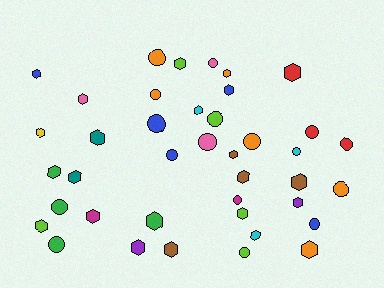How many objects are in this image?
There are 40 objects.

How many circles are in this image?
There are 17 circles.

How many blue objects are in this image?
There are 5 blue objects.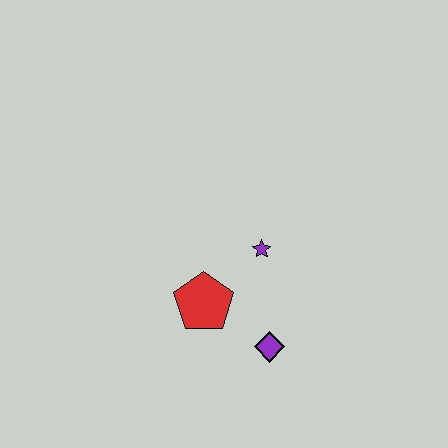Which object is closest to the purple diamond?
The red pentagon is closest to the purple diamond.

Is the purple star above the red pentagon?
Yes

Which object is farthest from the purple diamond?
The purple star is farthest from the purple diamond.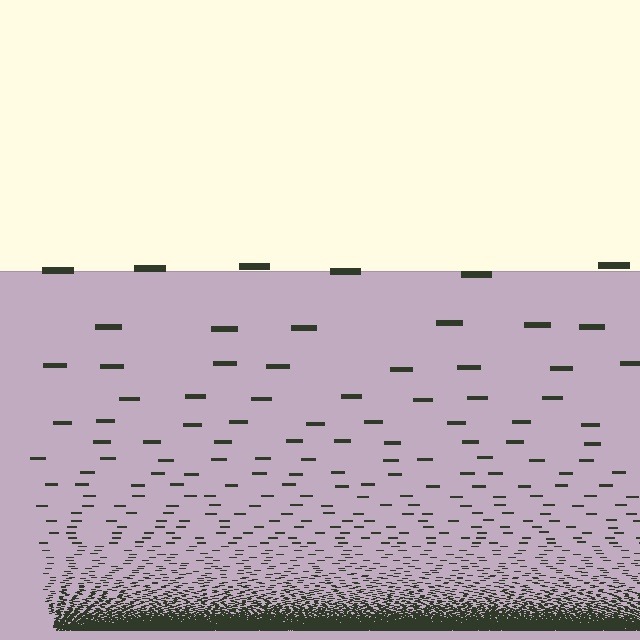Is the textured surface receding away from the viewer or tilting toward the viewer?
The surface appears to tilt toward the viewer. Texture elements get larger and sparser toward the top.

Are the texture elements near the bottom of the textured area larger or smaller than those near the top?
Smaller. The gradient is inverted — elements near the bottom are smaller and denser.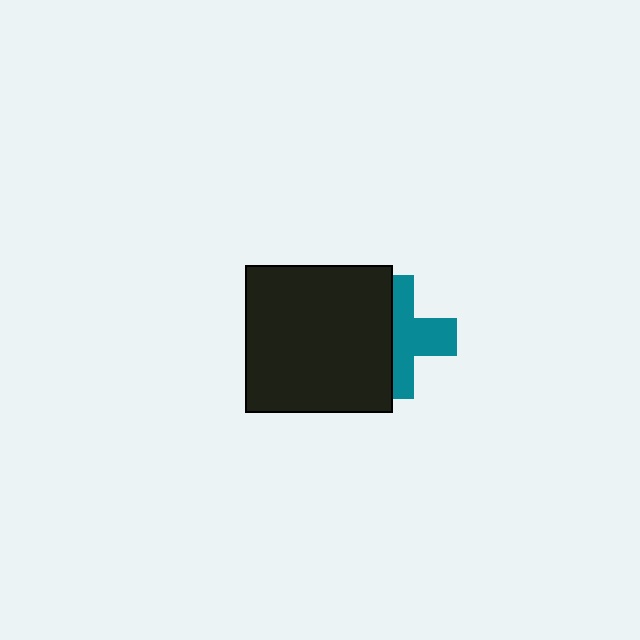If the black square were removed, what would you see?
You would see the complete teal cross.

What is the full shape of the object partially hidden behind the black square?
The partially hidden object is a teal cross.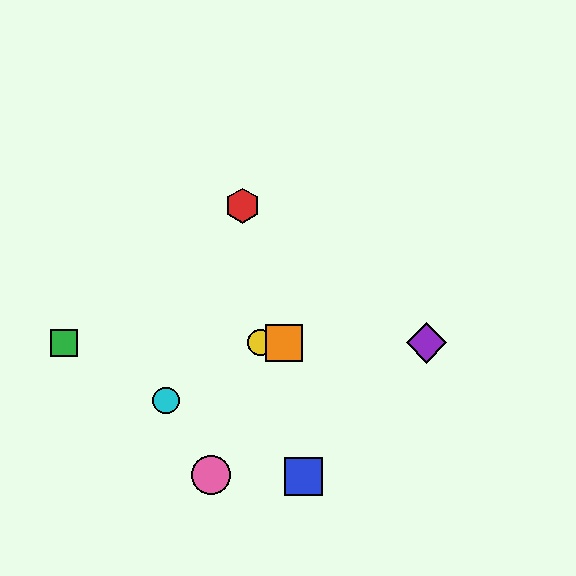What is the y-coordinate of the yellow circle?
The yellow circle is at y≈343.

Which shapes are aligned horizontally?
The green square, the yellow circle, the purple diamond, the orange square are aligned horizontally.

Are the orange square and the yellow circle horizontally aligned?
Yes, both are at y≈343.